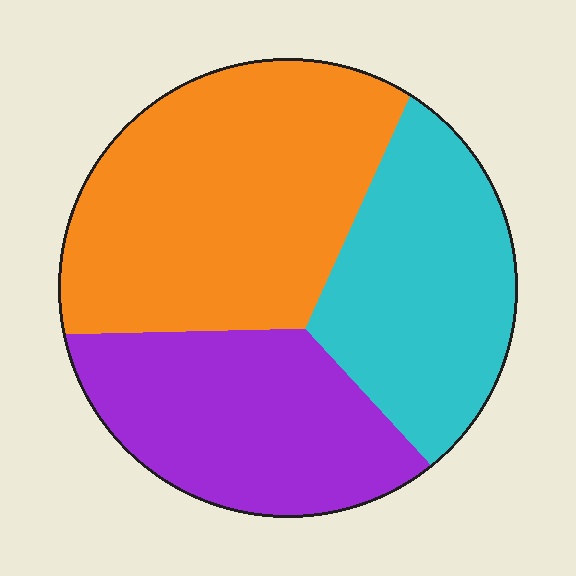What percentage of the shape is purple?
Purple takes up about one quarter (1/4) of the shape.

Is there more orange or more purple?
Orange.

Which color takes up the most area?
Orange, at roughly 45%.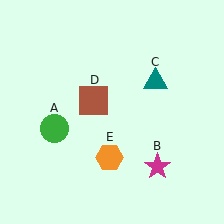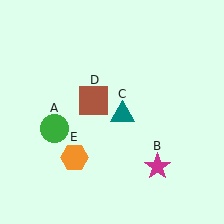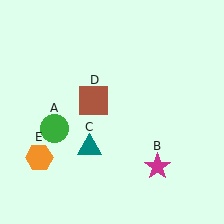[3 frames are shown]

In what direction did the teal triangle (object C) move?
The teal triangle (object C) moved down and to the left.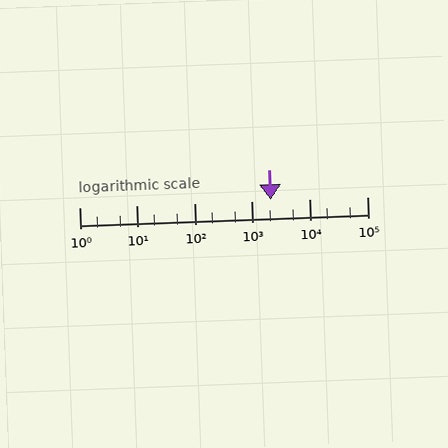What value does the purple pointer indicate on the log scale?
The pointer indicates approximately 2100.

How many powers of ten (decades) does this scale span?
The scale spans 5 decades, from 1 to 100000.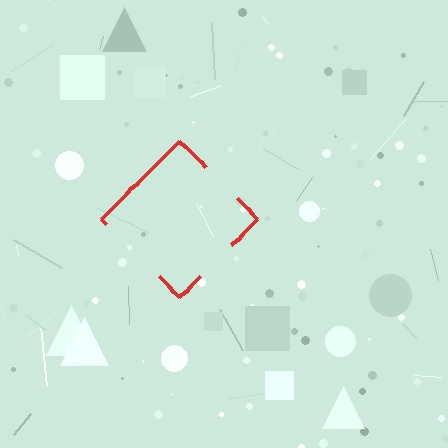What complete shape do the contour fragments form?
The contour fragments form a diamond.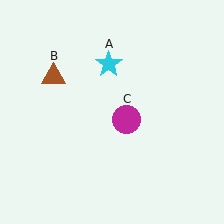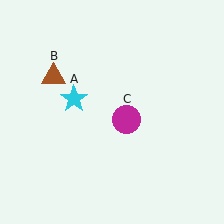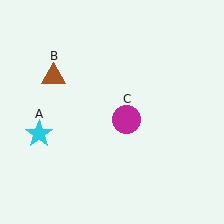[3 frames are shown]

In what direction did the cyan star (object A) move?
The cyan star (object A) moved down and to the left.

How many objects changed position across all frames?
1 object changed position: cyan star (object A).